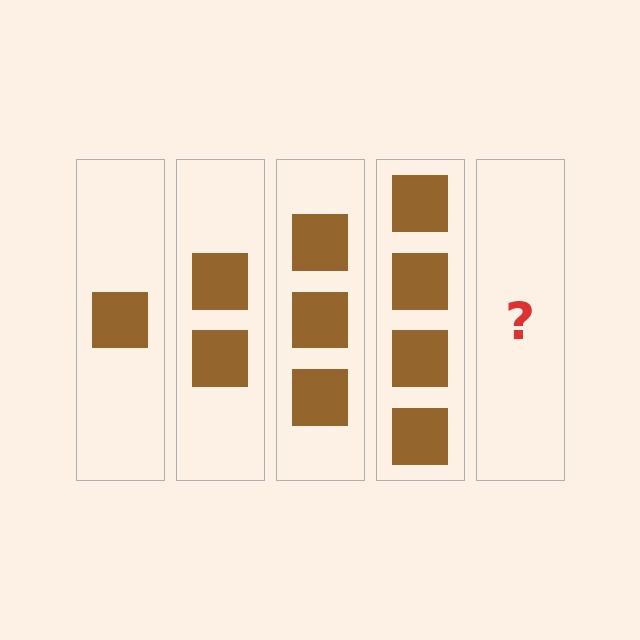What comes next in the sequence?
The next element should be 5 squares.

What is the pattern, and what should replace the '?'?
The pattern is that each step adds one more square. The '?' should be 5 squares.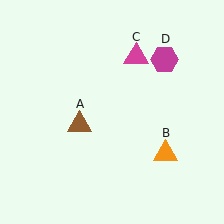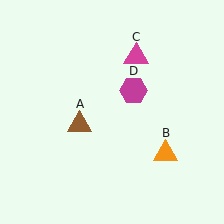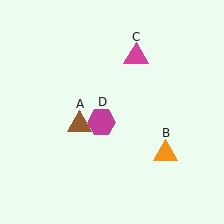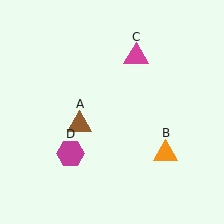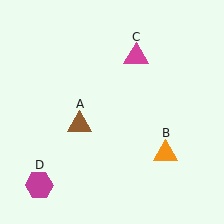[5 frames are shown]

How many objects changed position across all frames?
1 object changed position: magenta hexagon (object D).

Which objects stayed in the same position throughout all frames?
Brown triangle (object A) and orange triangle (object B) and magenta triangle (object C) remained stationary.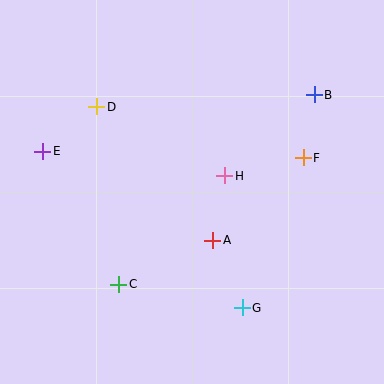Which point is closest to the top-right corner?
Point B is closest to the top-right corner.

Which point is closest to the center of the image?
Point H at (225, 176) is closest to the center.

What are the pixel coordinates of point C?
Point C is at (119, 284).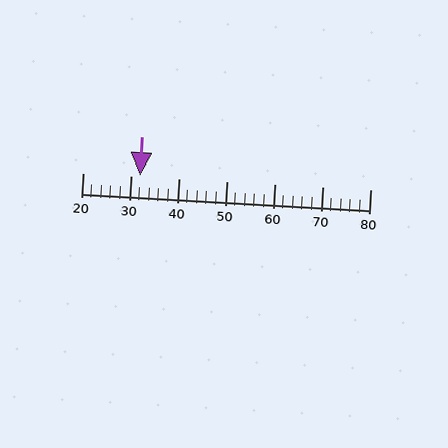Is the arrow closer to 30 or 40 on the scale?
The arrow is closer to 30.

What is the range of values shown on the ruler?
The ruler shows values from 20 to 80.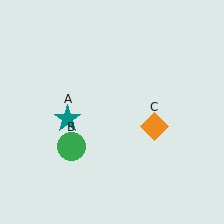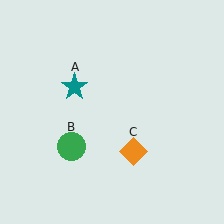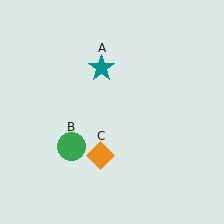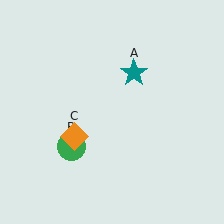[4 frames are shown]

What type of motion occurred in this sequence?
The teal star (object A), orange diamond (object C) rotated clockwise around the center of the scene.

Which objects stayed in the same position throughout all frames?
Green circle (object B) remained stationary.